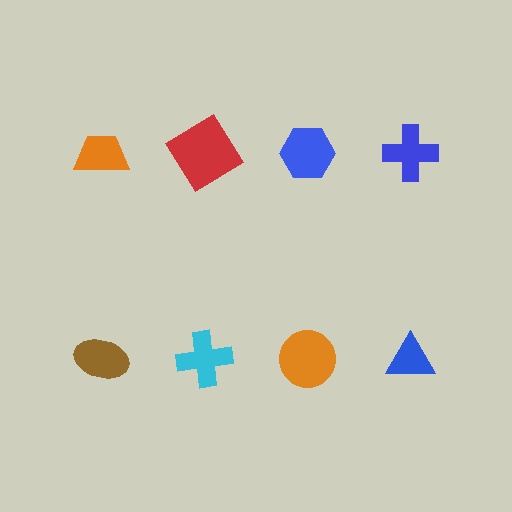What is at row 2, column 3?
An orange circle.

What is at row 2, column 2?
A cyan cross.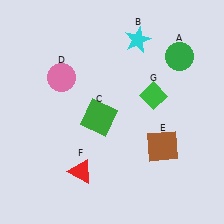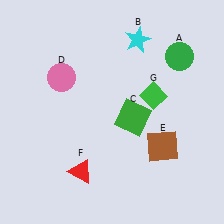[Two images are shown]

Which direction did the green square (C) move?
The green square (C) moved right.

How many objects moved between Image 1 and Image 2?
1 object moved between the two images.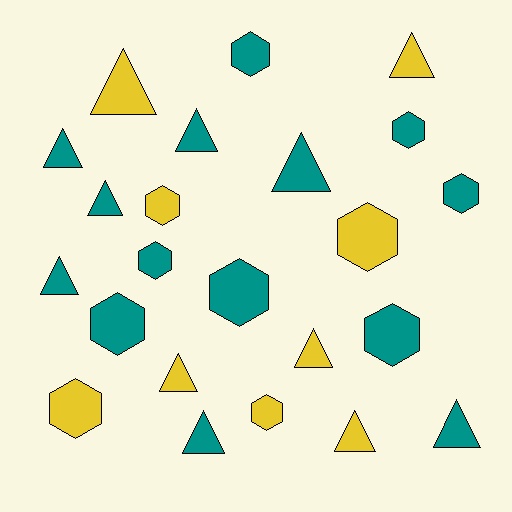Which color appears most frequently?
Teal, with 14 objects.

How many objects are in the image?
There are 23 objects.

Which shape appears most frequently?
Triangle, with 12 objects.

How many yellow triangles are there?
There are 5 yellow triangles.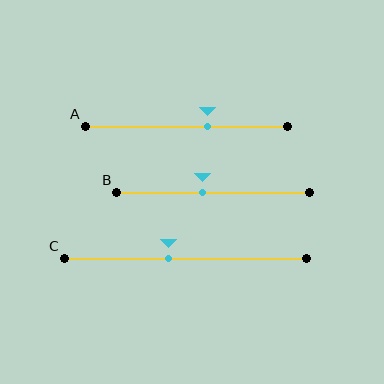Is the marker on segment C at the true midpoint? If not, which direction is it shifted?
No, the marker on segment C is shifted to the left by about 7% of the segment length.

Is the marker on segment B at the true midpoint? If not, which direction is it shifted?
No, the marker on segment B is shifted to the left by about 5% of the segment length.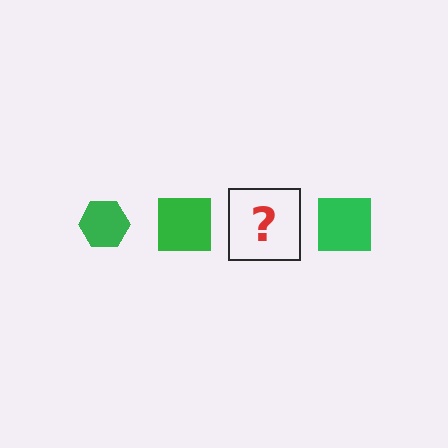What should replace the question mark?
The question mark should be replaced with a green hexagon.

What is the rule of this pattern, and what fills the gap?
The rule is that the pattern cycles through hexagon, square shapes in green. The gap should be filled with a green hexagon.